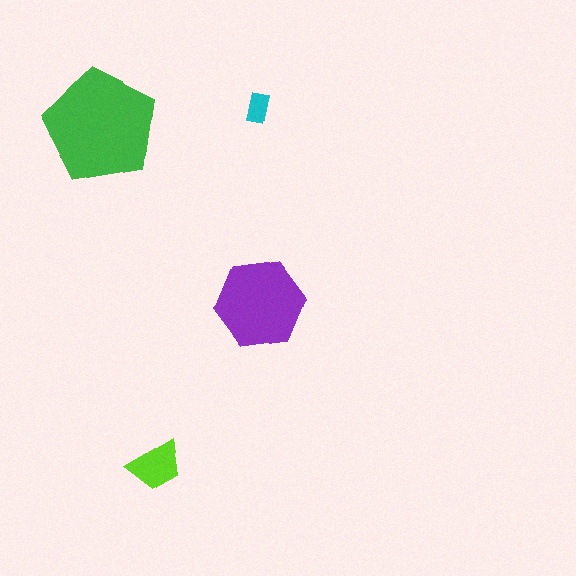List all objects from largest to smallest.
The green pentagon, the purple hexagon, the lime trapezoid, the cyan rectangle.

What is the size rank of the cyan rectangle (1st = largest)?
4th.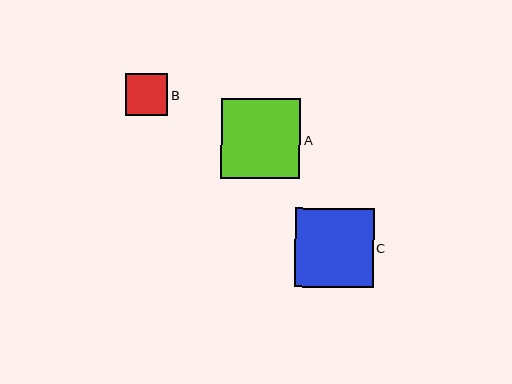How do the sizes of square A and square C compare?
Square A and square C are approximately the same size.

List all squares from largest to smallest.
From largest to smallest: A, C, B.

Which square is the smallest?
Square B is the smallest with a size of approximately 42 pixels.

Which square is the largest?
Square A is the largest with a size of approximately 79 pixels.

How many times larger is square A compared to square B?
Square A is approximately 1.9 times the size of square B.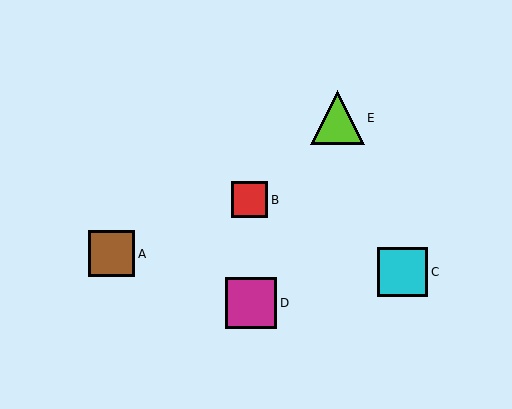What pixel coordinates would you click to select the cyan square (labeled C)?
Click at (403, 272) to select the cyan square C.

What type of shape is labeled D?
Shape D is a magenta square.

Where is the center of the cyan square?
The center of the cyan square is at (403, 272).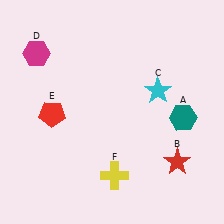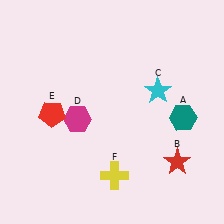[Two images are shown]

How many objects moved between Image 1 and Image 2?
1 object moved between the two images.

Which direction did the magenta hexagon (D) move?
The magenta hexagon (D) moved down.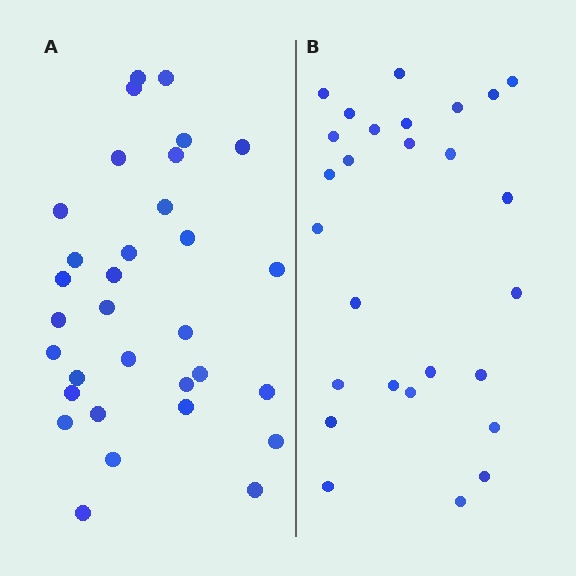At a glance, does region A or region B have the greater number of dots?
Region A (the left region) has more dots.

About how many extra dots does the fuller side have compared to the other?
Region A has about 5 more dots than region B.